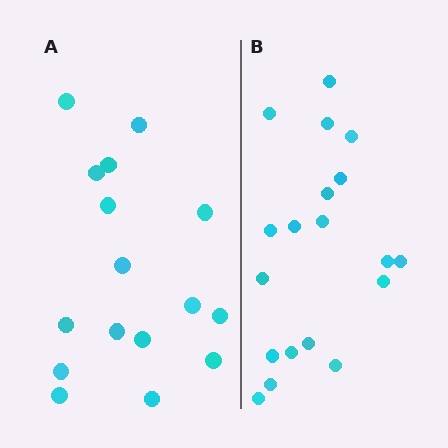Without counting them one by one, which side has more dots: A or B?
Region B (the right region) has more dots.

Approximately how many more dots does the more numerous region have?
Region B has just a few more — roughly 2 or 3 more dots than region A.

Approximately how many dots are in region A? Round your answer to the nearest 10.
About 20 dots. (The exact count is 16, which rounds to 20.)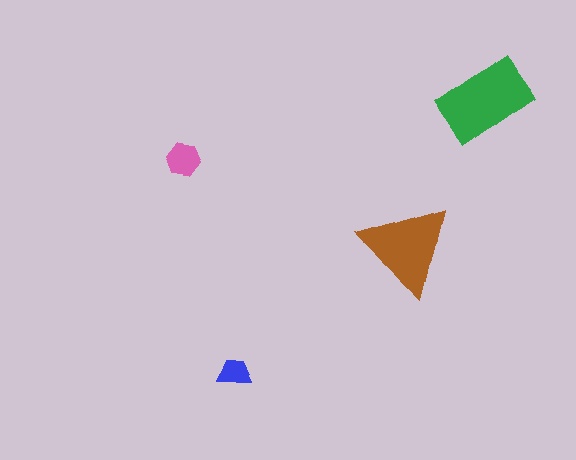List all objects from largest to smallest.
The green rectangle, the brown triangle, the pink hexagon, the blue trapezoid.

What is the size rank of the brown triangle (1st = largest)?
2nd.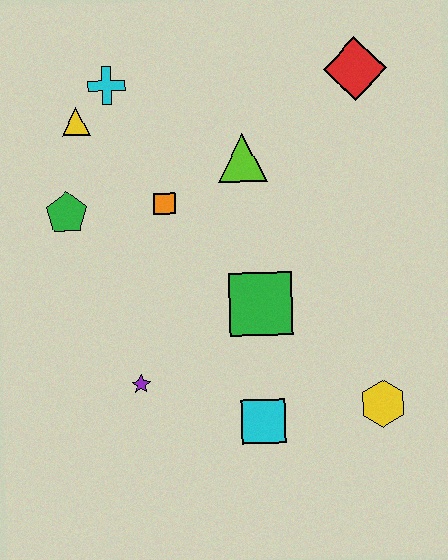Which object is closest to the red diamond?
The lime triangle is closest to the red diamond.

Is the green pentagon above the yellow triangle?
No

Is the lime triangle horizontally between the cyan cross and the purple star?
No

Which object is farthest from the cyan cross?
The yellow hexagon is farthest from the cyan cross.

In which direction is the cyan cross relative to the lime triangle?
The cyan cross is to the left of the lime triangle.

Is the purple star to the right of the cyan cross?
Yes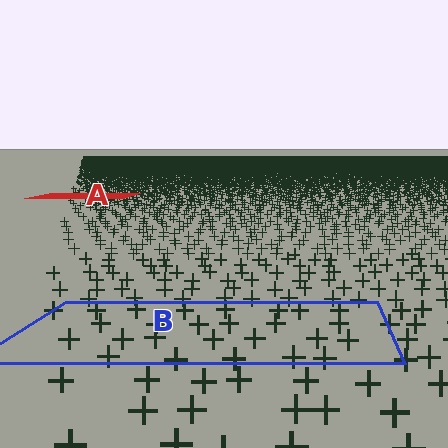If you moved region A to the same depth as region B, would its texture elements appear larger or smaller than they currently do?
They would appear larger. At a closer depth, the same texture elements are projected at a bigger on-screen size.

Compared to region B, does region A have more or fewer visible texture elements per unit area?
Region A has more texture elements per unit area — they are packed more densely because it is farther away.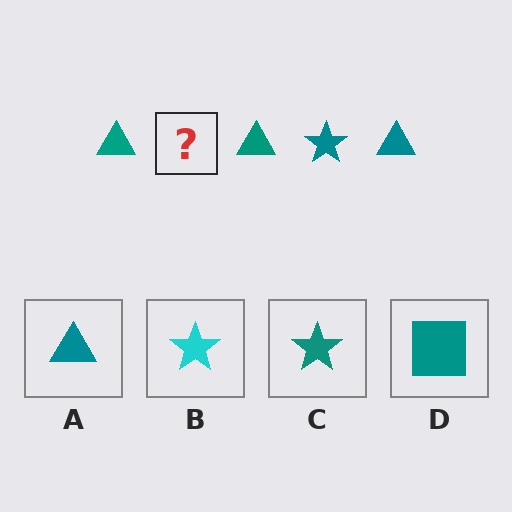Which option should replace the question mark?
Option C.